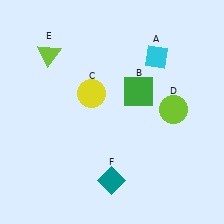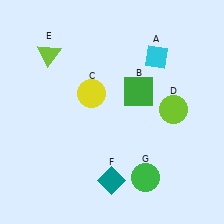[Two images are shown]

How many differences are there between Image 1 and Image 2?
There is 1 difference between the two images.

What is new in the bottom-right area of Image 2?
A green circle (G) was added in the bottom-right area of Image 2.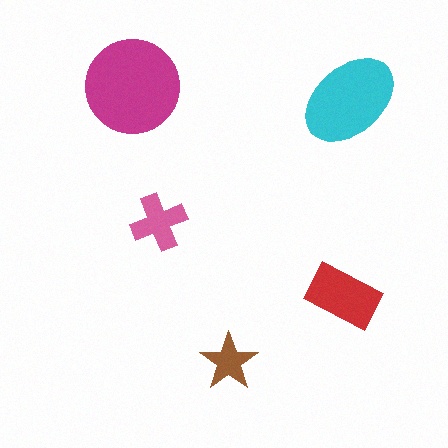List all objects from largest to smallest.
The magenta circle, the cyan ellipse, the red rectangle, the pink cross, the brown star.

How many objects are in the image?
There are 5 objects in the image.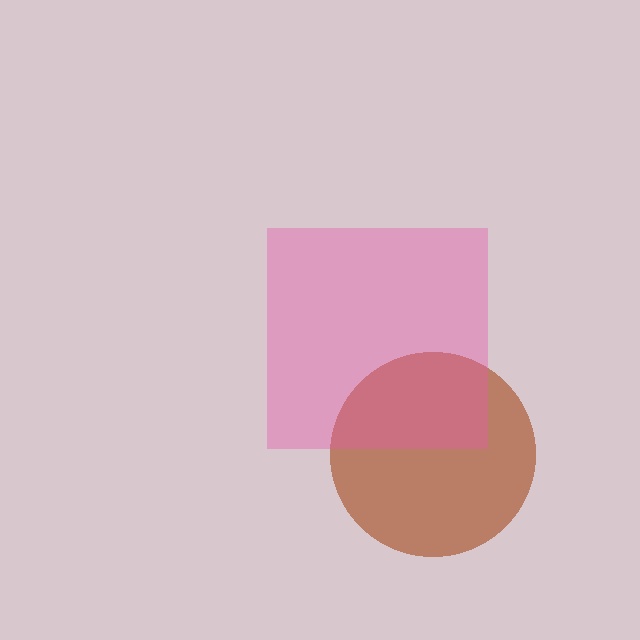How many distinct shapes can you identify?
There are 2 distinct shapes: a brown circle, a pink square.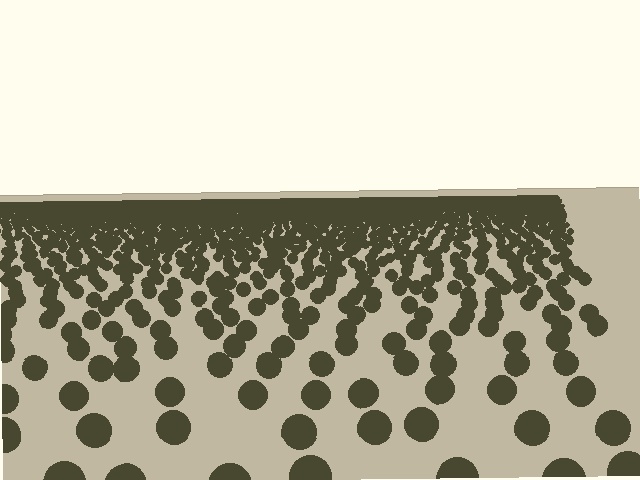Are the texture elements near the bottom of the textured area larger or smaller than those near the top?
Larger. Near the bottom, elements are closer to the viewer and appear at a bigger on-screen size.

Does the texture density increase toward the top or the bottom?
Density increases toward the top.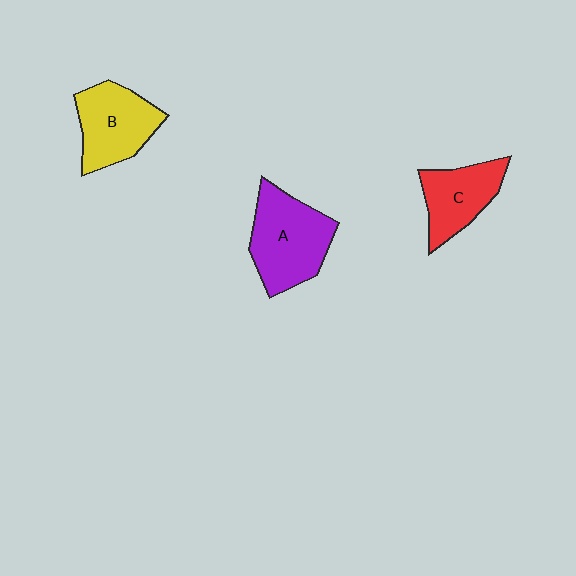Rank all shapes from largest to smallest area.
From largest to smallest: A (purple), B (yellow), C (red).